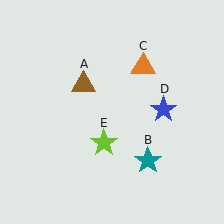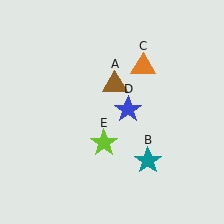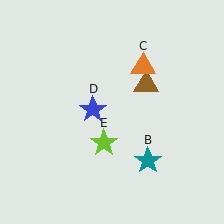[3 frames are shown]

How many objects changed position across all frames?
2 objects changed position: brown triangle (object A), blue star (object D).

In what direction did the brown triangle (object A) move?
The brown triangle (object A) moved right.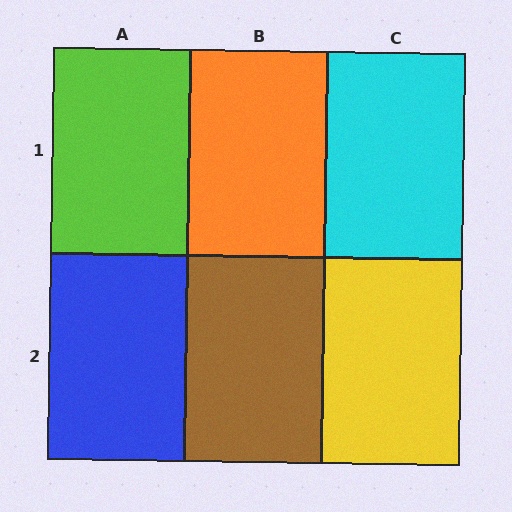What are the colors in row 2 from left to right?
Blue, brown, yellow.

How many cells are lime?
1 cell is lime.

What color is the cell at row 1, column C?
Cyan.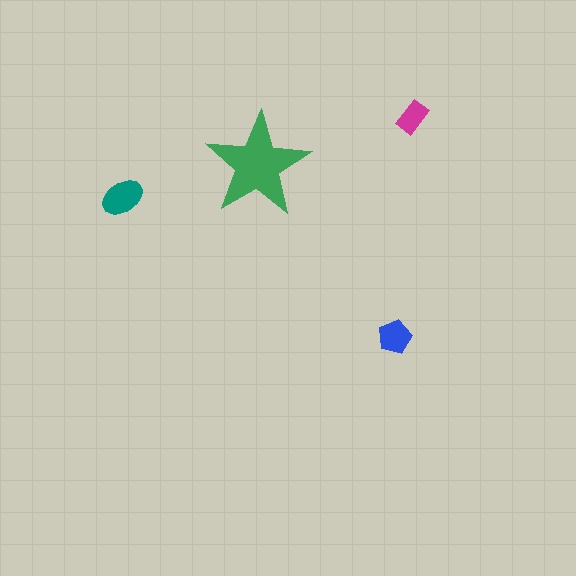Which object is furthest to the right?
The magenta rectangle is rightmost.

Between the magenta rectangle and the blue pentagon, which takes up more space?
The blue pentagon.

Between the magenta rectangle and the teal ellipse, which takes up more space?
The teal ellipse.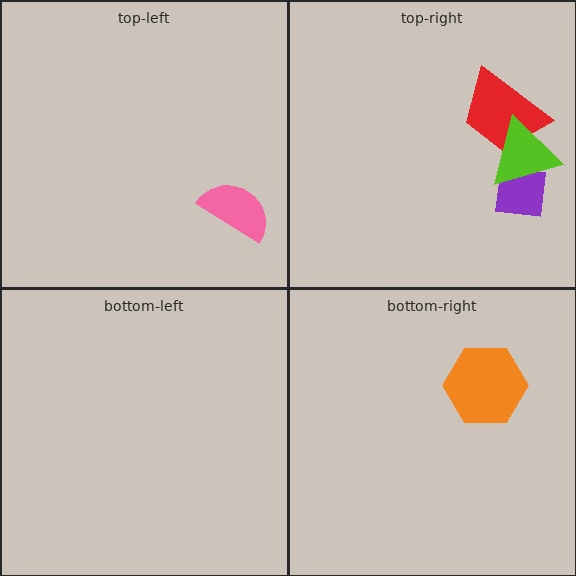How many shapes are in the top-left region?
1.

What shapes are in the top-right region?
The red trapezoid, the purple square, the lime triangle.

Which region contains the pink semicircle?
The top-left region.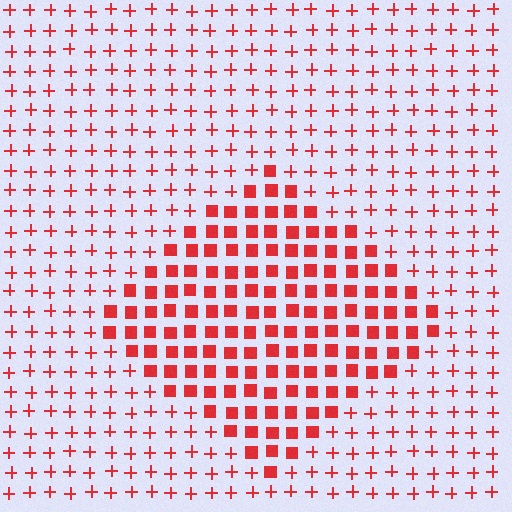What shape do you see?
I see a diamond.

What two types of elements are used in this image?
The image uses squares inside the diamond region and plus signs outside it.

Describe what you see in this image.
The image is filled with small red elements arranged in a uniform grid. A diamond-shaped region contains squares, while the surrounding area contains plus signs. The boundary is defined purely by the change in element shape.